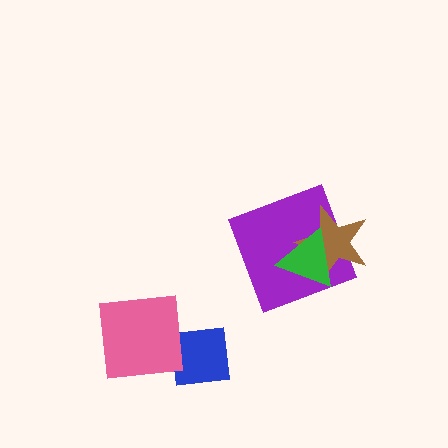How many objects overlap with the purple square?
2 objects overlap with the purple square.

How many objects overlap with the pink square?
0 objects overlap with the pink square.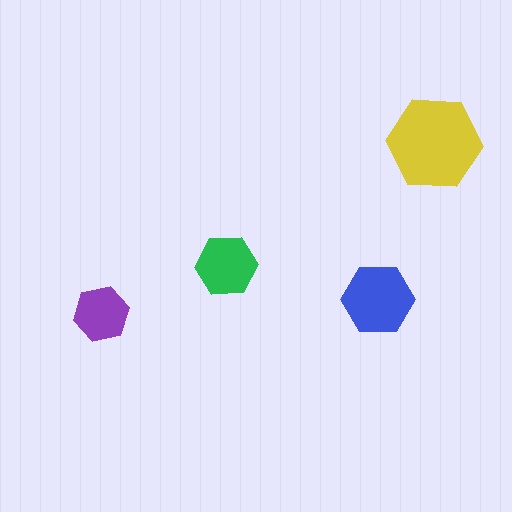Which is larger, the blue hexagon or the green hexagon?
The blue one.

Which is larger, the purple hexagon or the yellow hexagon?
The yellow one.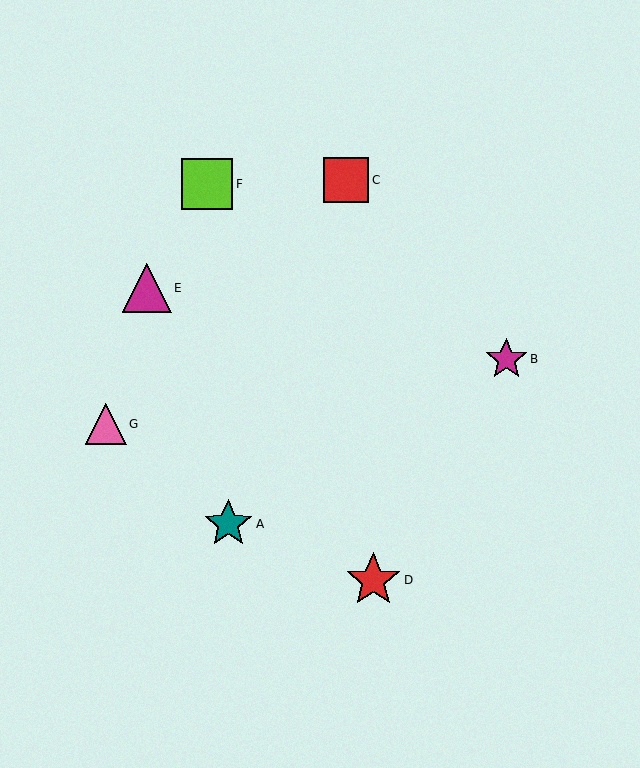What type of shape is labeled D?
Shape D is a red star.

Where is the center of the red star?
The center of the red star is at (373, 580).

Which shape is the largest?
The red star (labeled D) is the largest.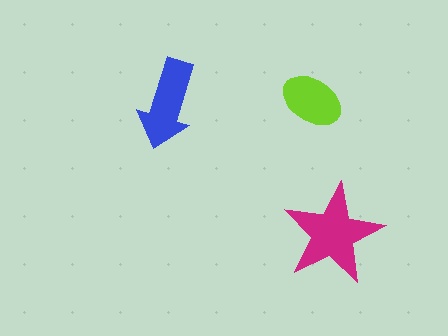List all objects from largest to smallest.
The magenta star, the blue arrow, the lime ellipse.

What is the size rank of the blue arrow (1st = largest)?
2nd.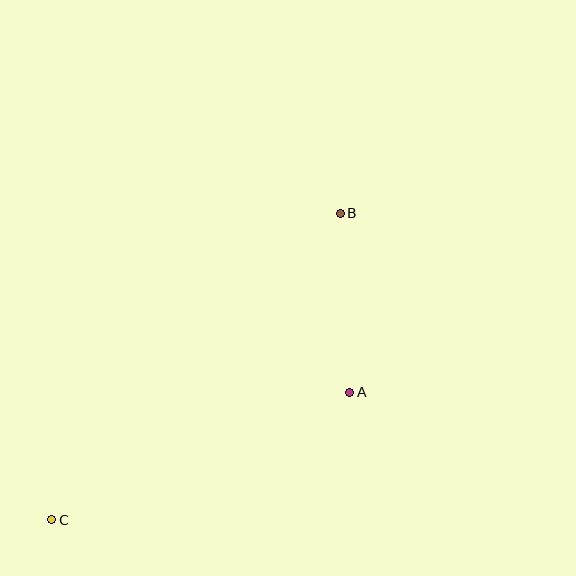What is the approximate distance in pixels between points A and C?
The distance between A and C is approximately 324 pixels.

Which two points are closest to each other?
Points A and B are closest to each other.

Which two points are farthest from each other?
Points B and C are farthest from each other.